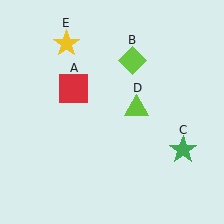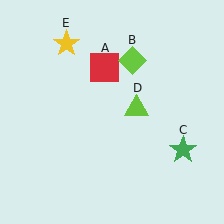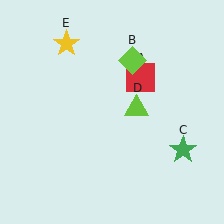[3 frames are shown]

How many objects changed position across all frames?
1 object changed position: red square (object A).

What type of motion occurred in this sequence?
The red square (object A) rotated clockwise around the center of the scene.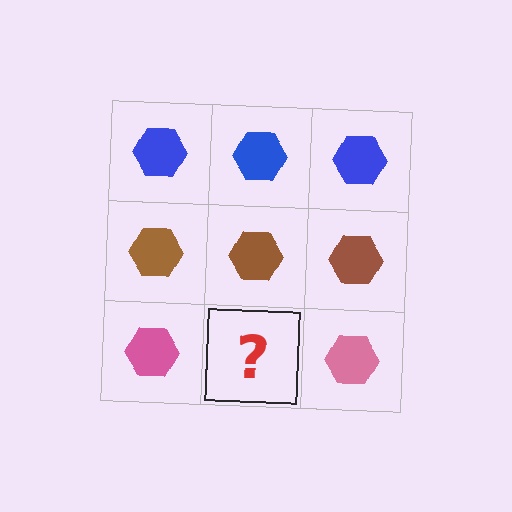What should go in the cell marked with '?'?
The missing cell should contain a pink hexagon.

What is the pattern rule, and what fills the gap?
The rule is that each row has a consistent color. The gap should be filled with a pink hexagon.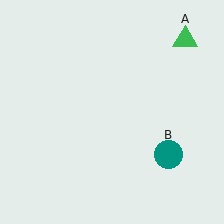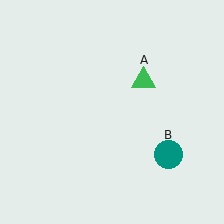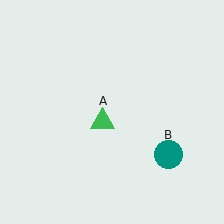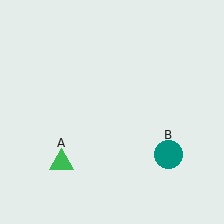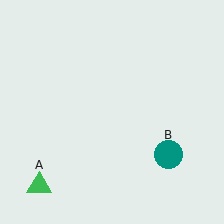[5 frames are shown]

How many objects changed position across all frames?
1 object changed position: green triangle (object A).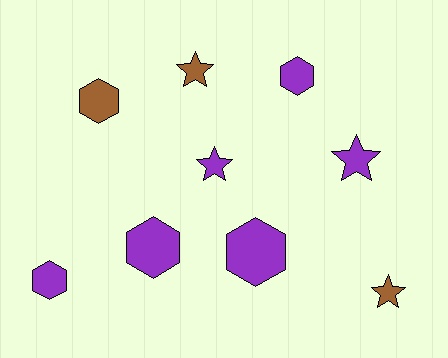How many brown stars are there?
There are 2 brown stars.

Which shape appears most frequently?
Hexagon, with 5 objects.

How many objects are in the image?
There are 9 objects.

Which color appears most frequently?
Purple, with 6 objects.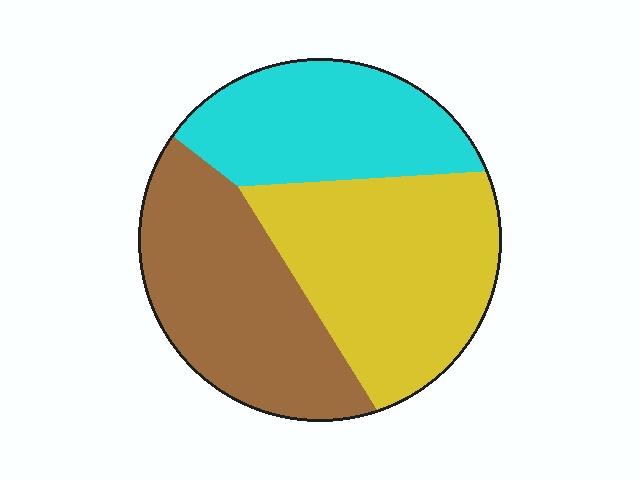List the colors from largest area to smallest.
From largest to smallest: yellow, brown, cyan.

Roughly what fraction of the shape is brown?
Brown covers around 35% of the shape.